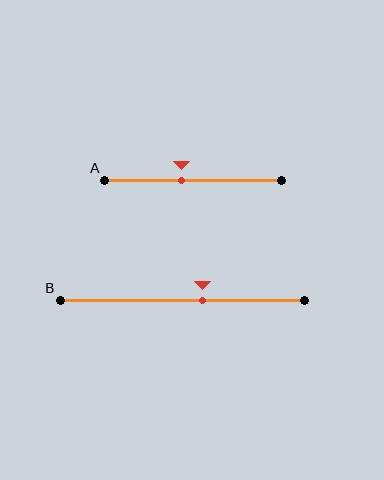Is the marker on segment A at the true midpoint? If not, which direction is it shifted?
No, the marker on segment A is shifted to the left by about 7% of the segment length.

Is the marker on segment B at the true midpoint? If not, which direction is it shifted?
No, the marker on segment B is shifted to the right by about 8% of the segment length.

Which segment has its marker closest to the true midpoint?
Segment A has its marker closest to the true midpoint.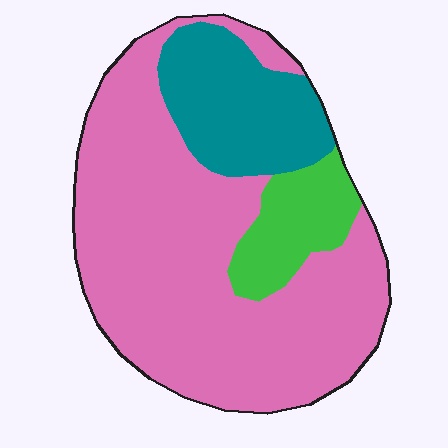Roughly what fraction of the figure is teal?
Teal covers about 20% of the figure.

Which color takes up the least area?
Green, at roughly 10%.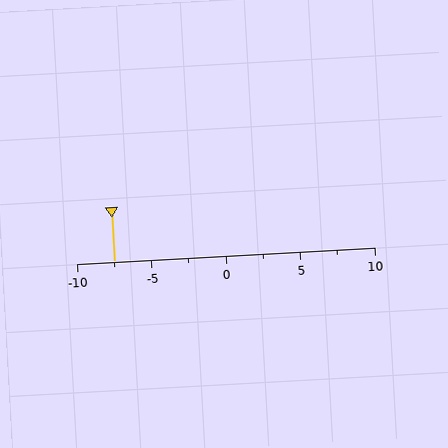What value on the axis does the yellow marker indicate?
The marker indicates approximately -7.5.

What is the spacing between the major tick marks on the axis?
The major ticks are spaced 5 apart.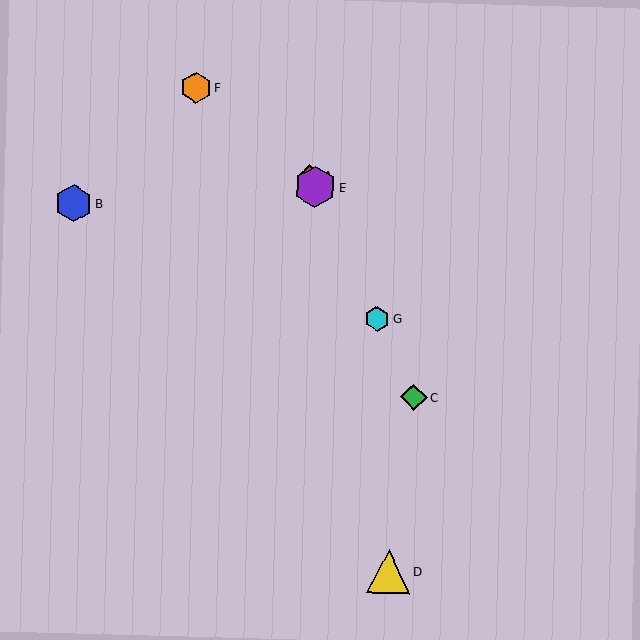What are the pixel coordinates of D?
Object D is at (388, 571).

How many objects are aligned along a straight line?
4 objects (A, C, E, G) are aligned along a straight line.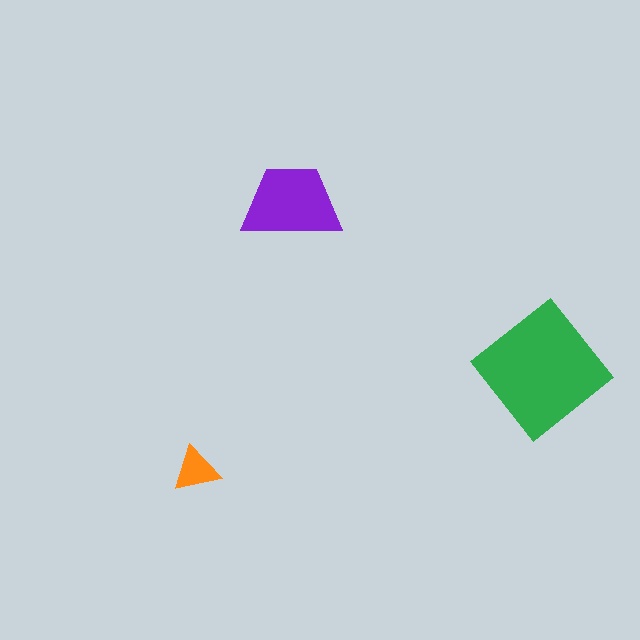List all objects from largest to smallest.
The green diamond, the purple trapezoid, the orange triangle.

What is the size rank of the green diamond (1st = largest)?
1st.